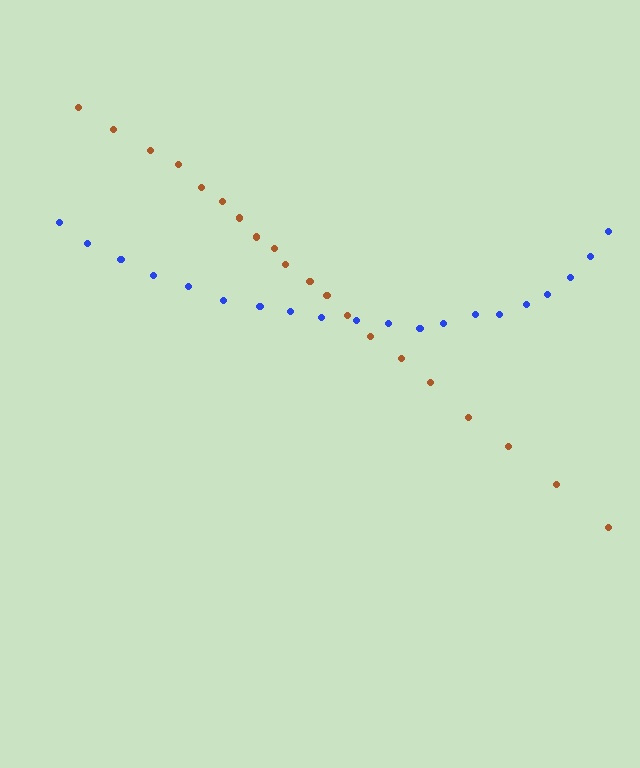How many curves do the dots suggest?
There are 2 distinct paths.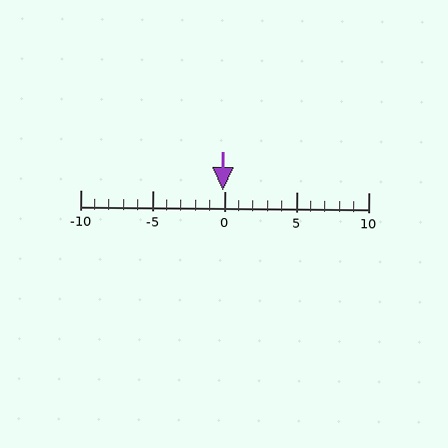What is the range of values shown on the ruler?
The ruler shows values from -10 to 10.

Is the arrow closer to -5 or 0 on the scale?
The arrow is closer to 0.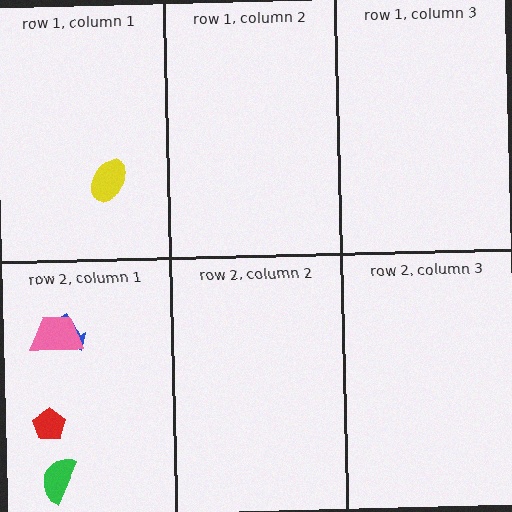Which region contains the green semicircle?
The row 2, column 1 region.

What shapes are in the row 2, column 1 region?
The red pentagon, the green semicircle, the blue arrow, the pink trapezoid.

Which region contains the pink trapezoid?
The row 2, column 1 region.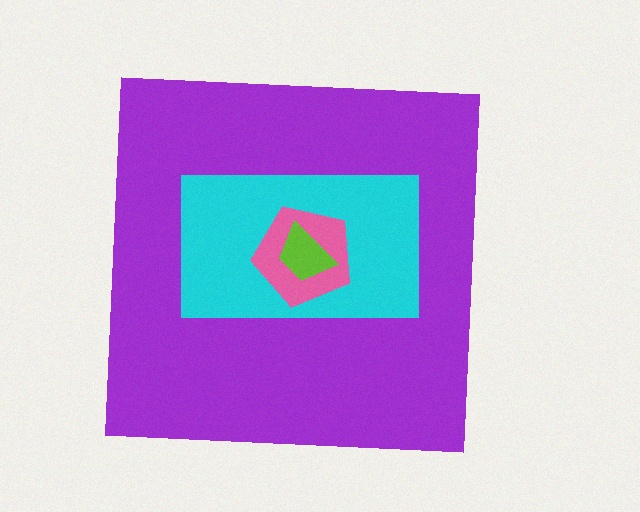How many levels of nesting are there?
4.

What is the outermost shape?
The purple square.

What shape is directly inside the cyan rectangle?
The pink pentagon.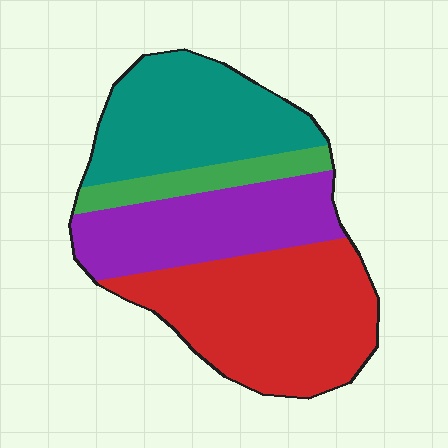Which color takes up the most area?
Red, at roughly 40%.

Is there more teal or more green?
Teal.